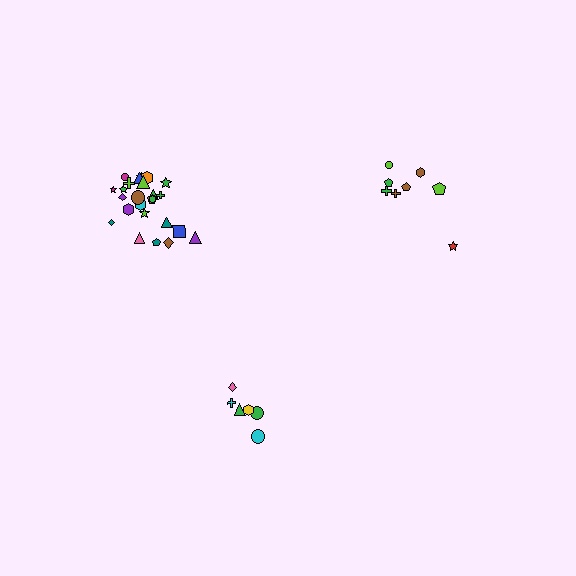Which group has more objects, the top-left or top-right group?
The top-left group.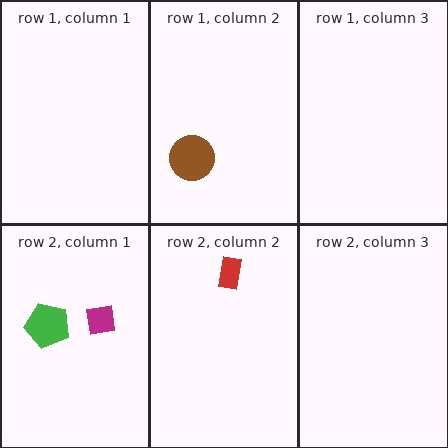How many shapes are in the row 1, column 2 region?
1.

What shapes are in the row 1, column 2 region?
The brown circle.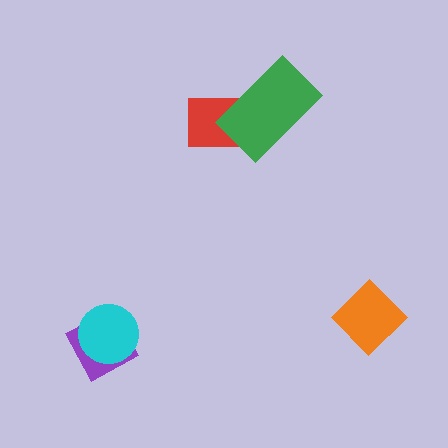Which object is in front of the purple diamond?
The cyan circle is in front of the purple diamond.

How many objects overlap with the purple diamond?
1 object overlaps with the purple diamond.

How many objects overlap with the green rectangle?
1 object overlaps with the green rectangle.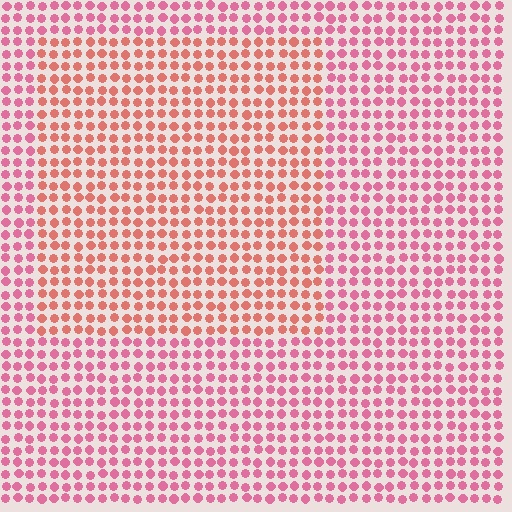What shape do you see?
I see a rectangle.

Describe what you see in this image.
The image is filled with small pink elements in a uniform arrangement. A rectangle-shaped region is visible where the elements are tinted to a slightly different hue, forming a subtle color boundary.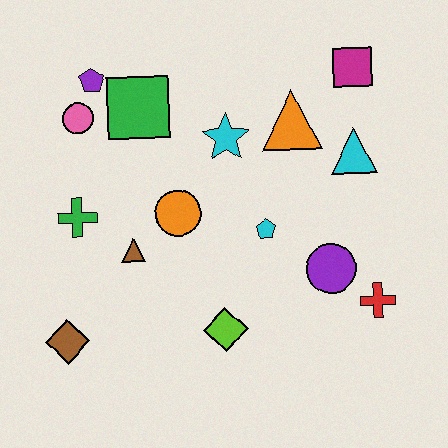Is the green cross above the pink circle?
No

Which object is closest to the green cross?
The brown triangle is closest to the green cross.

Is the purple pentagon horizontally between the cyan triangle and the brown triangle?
No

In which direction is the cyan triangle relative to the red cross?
The cyan triangle is above the red cross.